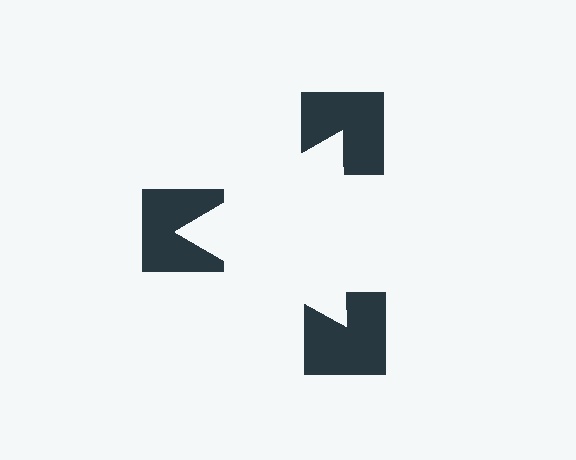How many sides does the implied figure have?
3 sides.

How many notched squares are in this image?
There are 3 — one at each vertex of the illusory triangle.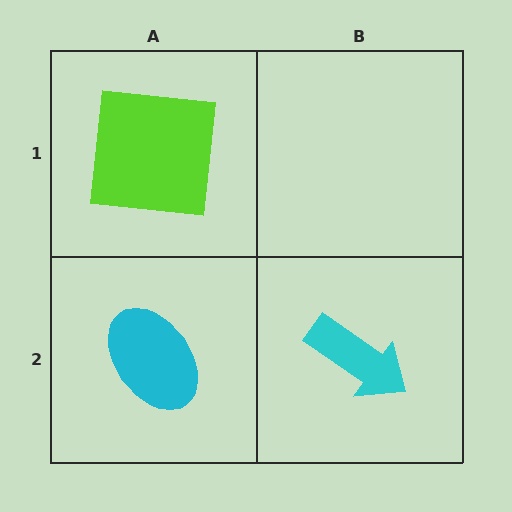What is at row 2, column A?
A cyan ellipse.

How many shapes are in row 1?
1 shape.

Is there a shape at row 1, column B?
No, that cell is empty.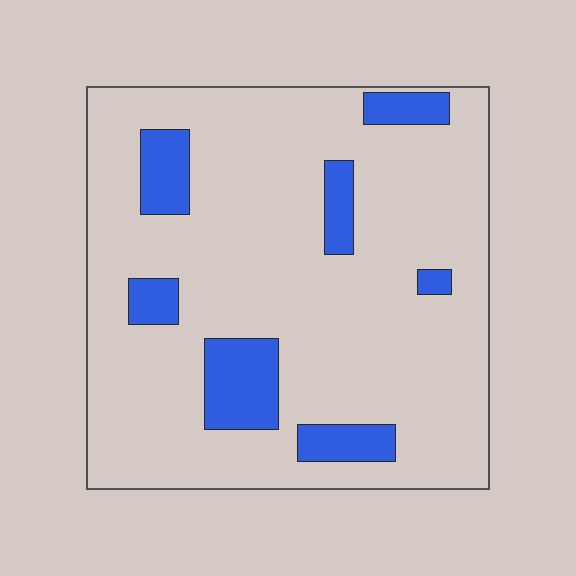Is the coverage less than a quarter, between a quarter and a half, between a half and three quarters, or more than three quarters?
Less than a quarter.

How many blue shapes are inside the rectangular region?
7.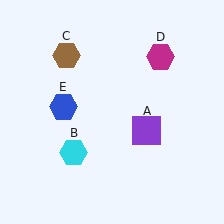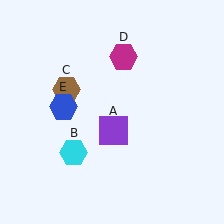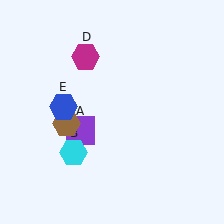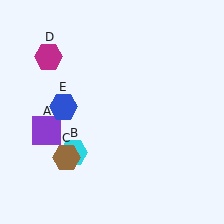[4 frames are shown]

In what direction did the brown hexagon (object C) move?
The brown hexagon (object C) moved down.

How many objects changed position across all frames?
3 objects changed position: purple square (object A), brown hexagon (object C), magenta hexagon (object D).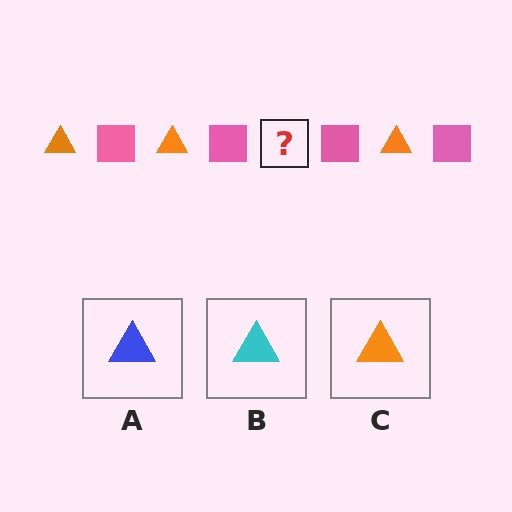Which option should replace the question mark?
Option C.